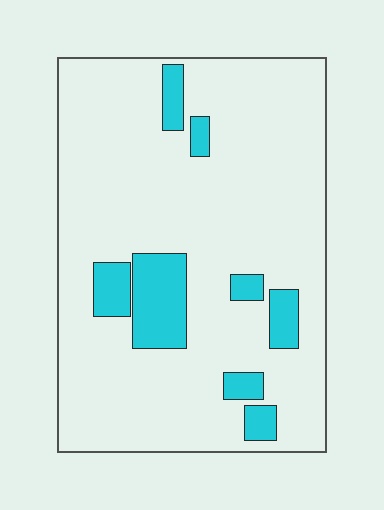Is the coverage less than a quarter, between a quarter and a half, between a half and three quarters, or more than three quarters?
Less than a quarter.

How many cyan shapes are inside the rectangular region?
8.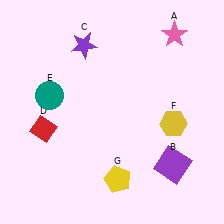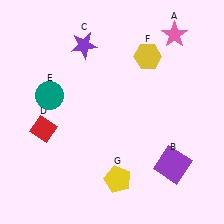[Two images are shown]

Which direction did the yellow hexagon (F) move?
The yellow hexagon (F) moved up.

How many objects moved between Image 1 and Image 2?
1 object moved between the two images.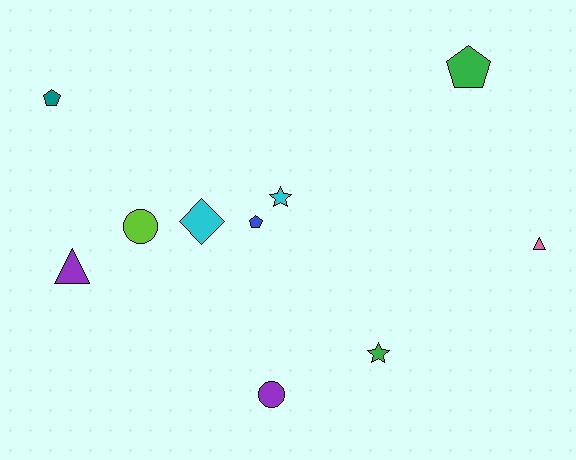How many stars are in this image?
There are 2 stars.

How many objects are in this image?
There are 10 objects.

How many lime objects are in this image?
There is 1 lime object.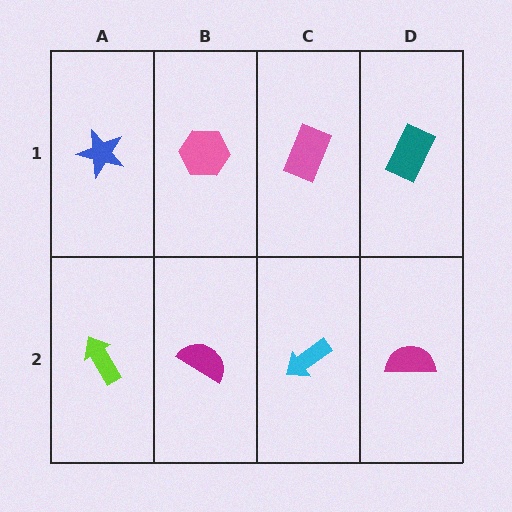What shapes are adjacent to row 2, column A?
A blue star (row 1, column A), a magenta semicircle (row 2, column B).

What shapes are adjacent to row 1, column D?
A magenta semicircle (row 2, column D), a pink rectangle (row 1, column C).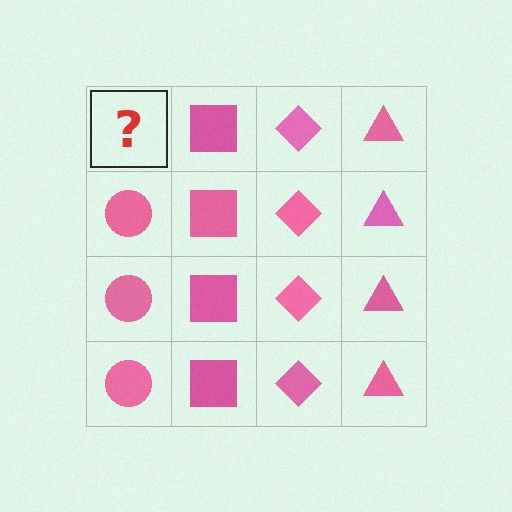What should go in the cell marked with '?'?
The missing cell should contain a pink circle.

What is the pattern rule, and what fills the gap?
The rule is that each column has a consistent shape. The gap should be filled with a pink circle.